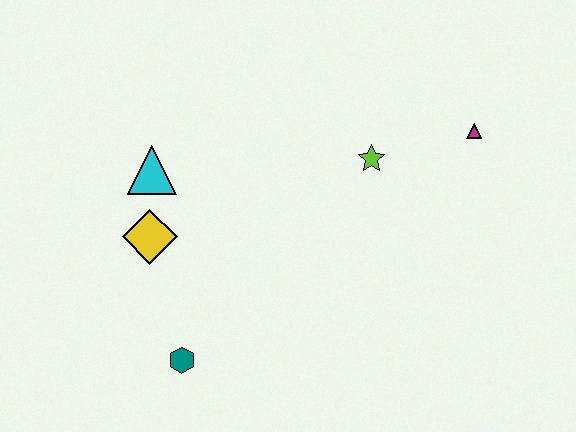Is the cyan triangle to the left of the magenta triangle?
Yes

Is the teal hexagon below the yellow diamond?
Yes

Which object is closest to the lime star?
The magenta triangle is closest to the lime star.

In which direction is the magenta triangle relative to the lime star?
The magenta triangle is to the right of the lime star.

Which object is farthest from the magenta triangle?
The teal hexagon is farthest from the magenta triangle.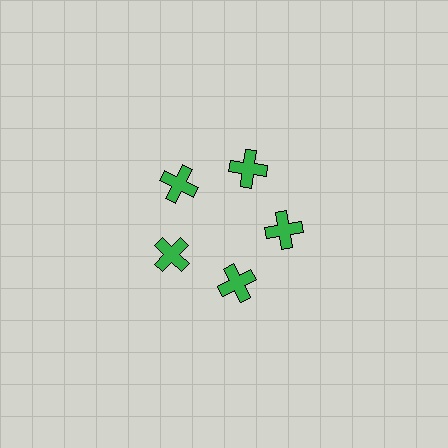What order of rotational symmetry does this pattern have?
This pattern has 5-fold rotational symmetry.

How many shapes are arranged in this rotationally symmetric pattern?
There are 5 shapes, arranged in 5 groups of 1.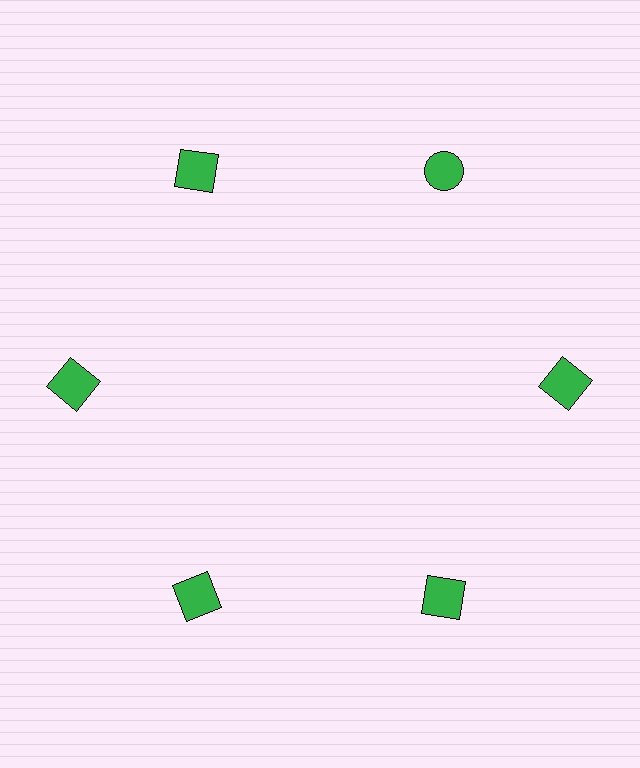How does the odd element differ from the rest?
It has a different shape: circle instead of square.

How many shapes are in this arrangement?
There are 6 shapes arranged in a ring pattern.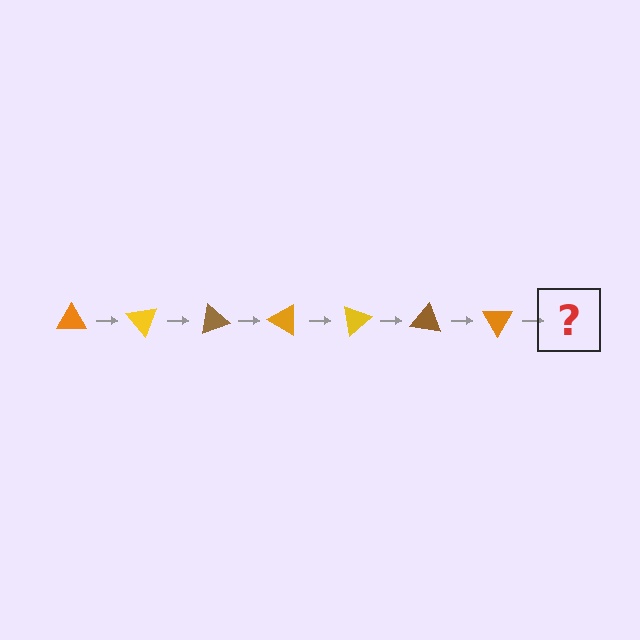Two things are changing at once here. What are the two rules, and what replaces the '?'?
The two rules are that it rotates 50 degrees each step and the color cycles through orange, yellow, and brown. The '?' should be a yellow triangle, rotated 350 degrees from the start.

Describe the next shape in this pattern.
It should be a yellow triangle, rotated 350 degrees from the start.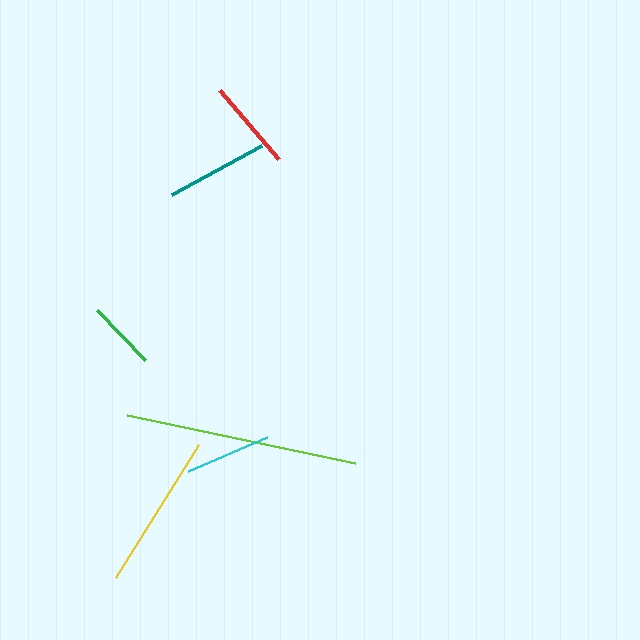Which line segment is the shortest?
The green line is the shortest at approximately 70 pixels.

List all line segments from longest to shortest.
From longest to shortest: lime, yellow, teal, red, cyan, green.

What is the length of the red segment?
The red segment is approximately 91 pixels long.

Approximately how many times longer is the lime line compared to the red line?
The lime line is approximately 2.6 times the length of the red line.